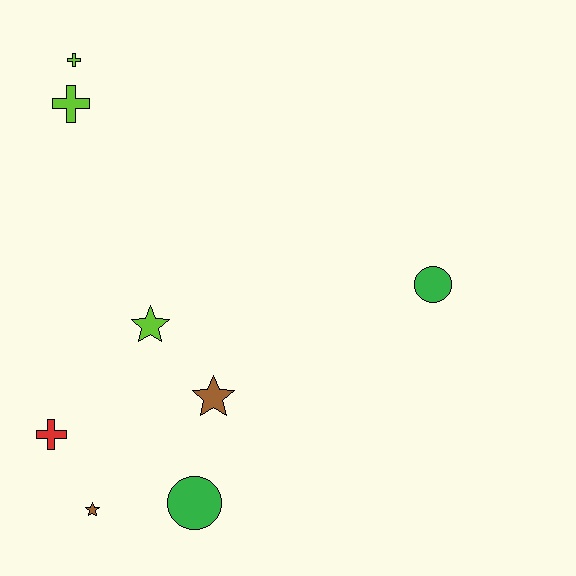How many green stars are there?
There are no green stars.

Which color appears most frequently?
Lime, with 3 objects.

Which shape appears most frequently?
Cross, with 3 objects.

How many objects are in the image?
There are 8 objects.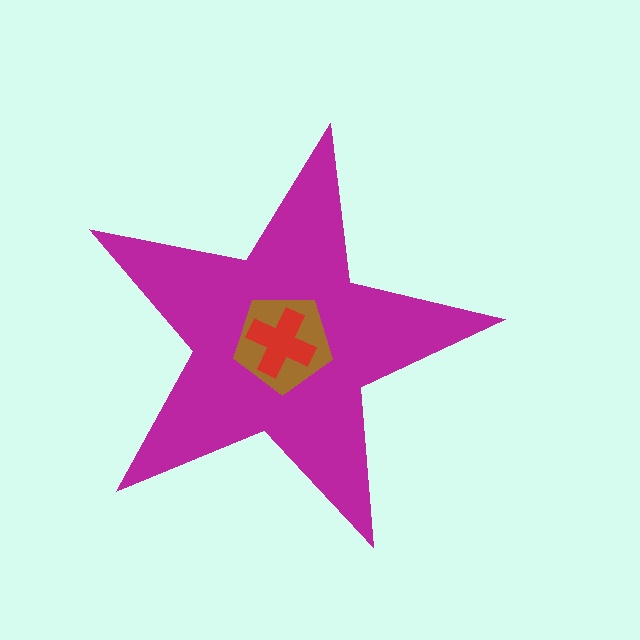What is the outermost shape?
The magenta star.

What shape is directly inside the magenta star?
The brown pentagon.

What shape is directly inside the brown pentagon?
The red cross.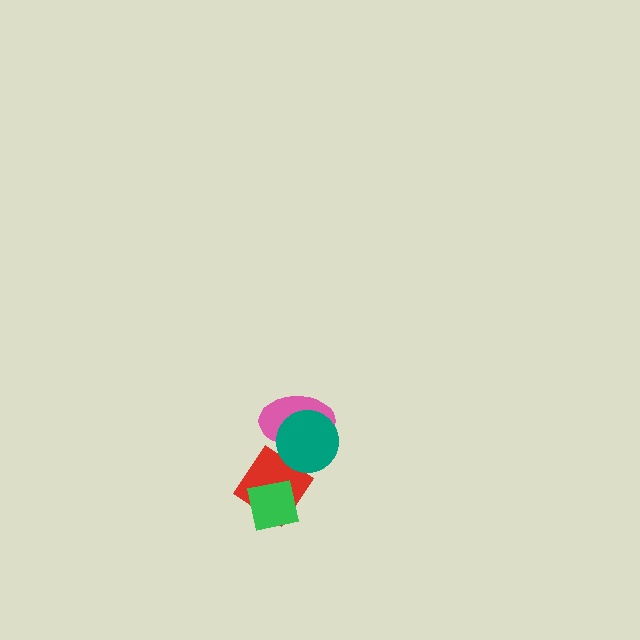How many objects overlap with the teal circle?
2 objects overlap with the teal circle.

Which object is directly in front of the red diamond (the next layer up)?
The green square is directly in front of the red diamond.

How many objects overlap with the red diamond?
3 objects overlap with the red diamond.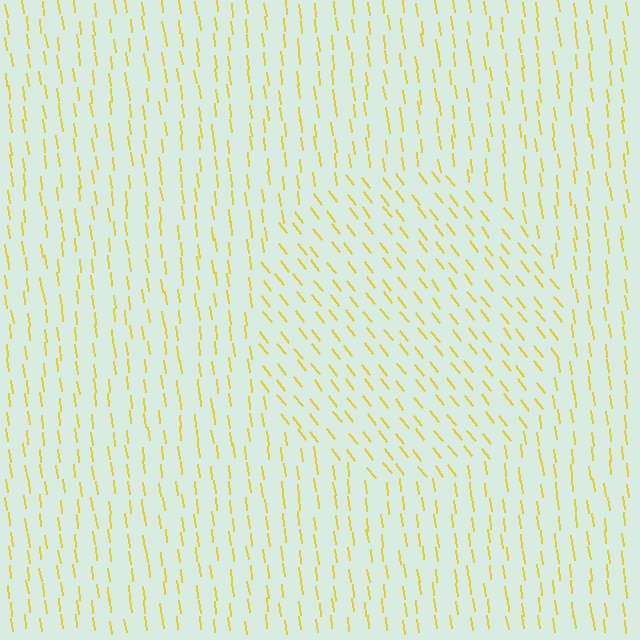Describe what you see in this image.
The image is filled with small yellow line segments. A circle region in the image has lines oriented differently from the surrounding lines, creating a visible texture boundary.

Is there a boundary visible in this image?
Yes, there is a texture boundary formed by a change in line orientation.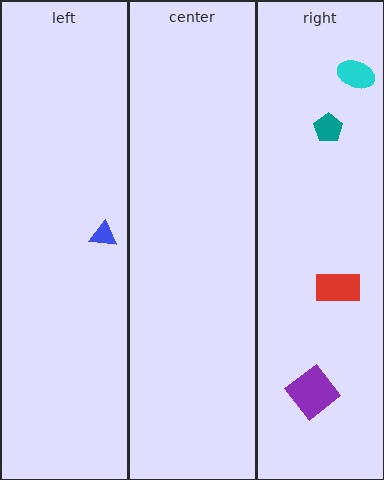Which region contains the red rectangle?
The right region.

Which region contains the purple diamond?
The right region.